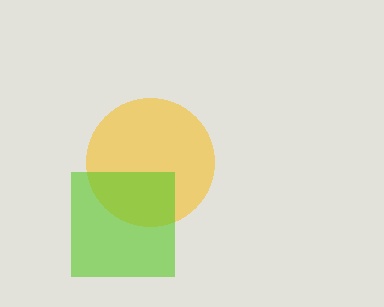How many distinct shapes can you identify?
There are 2 distinct shapes: a yellow circle, a lime square.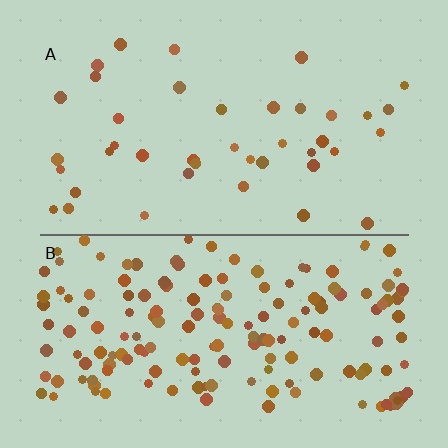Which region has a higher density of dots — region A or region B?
B (the bottom).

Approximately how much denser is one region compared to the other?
Approximately 4.0× — region B over region A.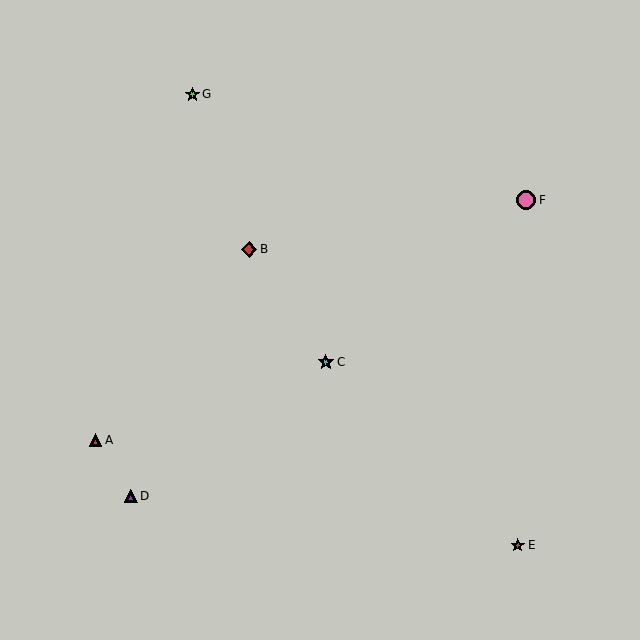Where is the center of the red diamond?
The center of the red diamond is at (249, 249).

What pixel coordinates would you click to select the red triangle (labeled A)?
Click at (96, 440) to select the red triangle A.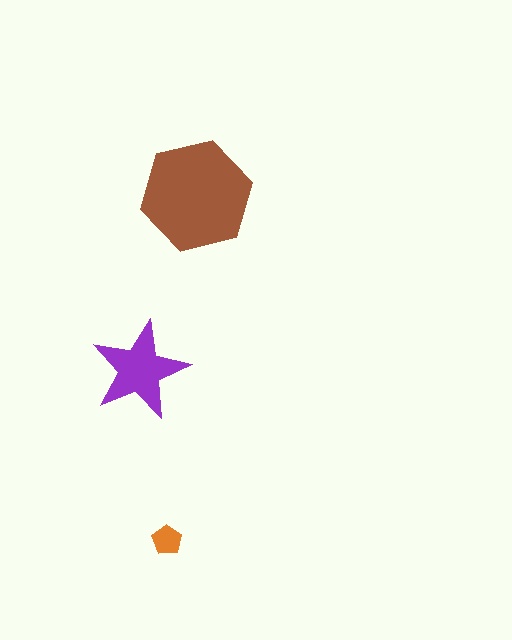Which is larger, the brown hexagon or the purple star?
The brown hexagon.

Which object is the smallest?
The orange pentagon.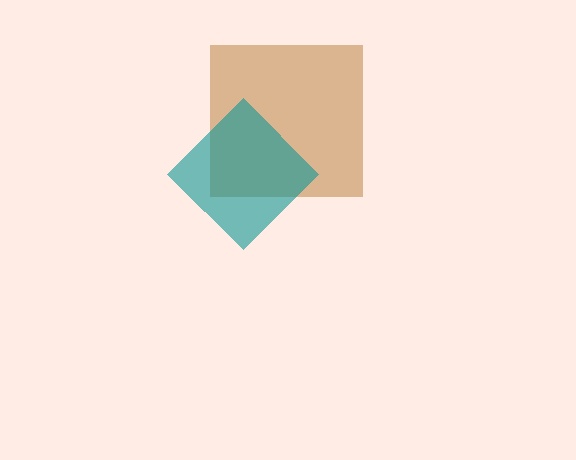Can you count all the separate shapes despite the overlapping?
Yes, there are 2 separate shapes.